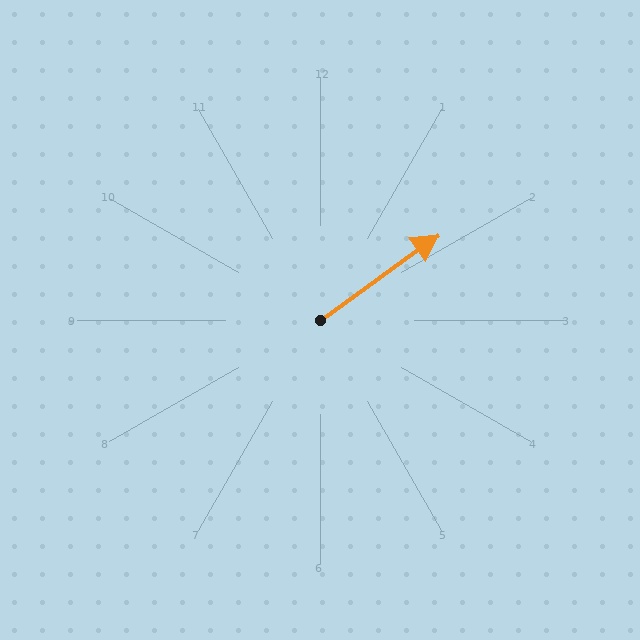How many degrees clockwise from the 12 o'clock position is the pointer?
Approximately 54 degrees.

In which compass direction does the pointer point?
Northeast.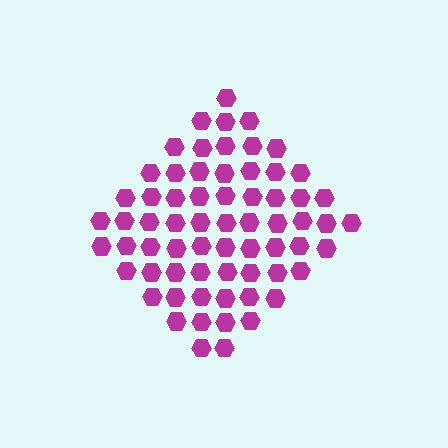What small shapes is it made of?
It is made of small hexagons.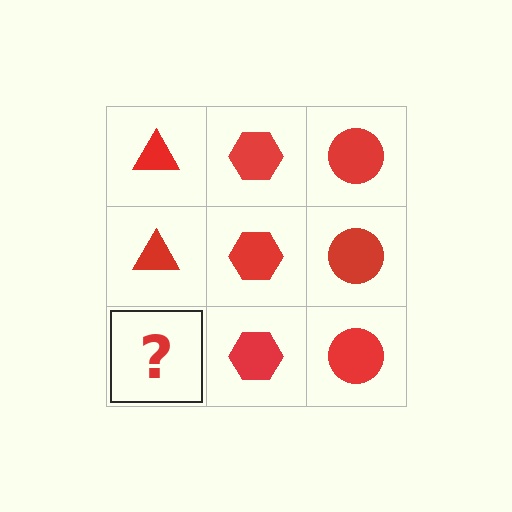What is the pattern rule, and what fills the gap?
The rule is that each column has a consistent shape. The gap should be filled with a red triangle.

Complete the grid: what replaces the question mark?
The question mark should be replaced with a red triangle.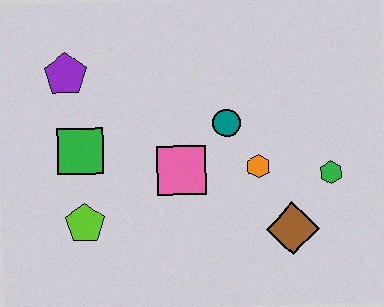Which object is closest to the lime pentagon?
The green square is closest to the lime pentagon.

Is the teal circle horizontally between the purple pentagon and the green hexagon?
Yes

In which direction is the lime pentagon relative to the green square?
The lime pentagon is below the green square.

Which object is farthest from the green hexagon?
The purple pentagon is farthest from the green hexagon.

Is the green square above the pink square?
Yes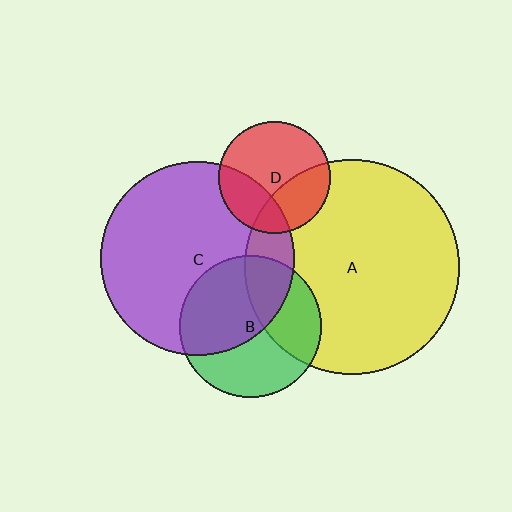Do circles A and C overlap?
Yes.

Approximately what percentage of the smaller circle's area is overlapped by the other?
Approximately 15%.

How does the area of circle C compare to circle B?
Approximately 1.9 times.